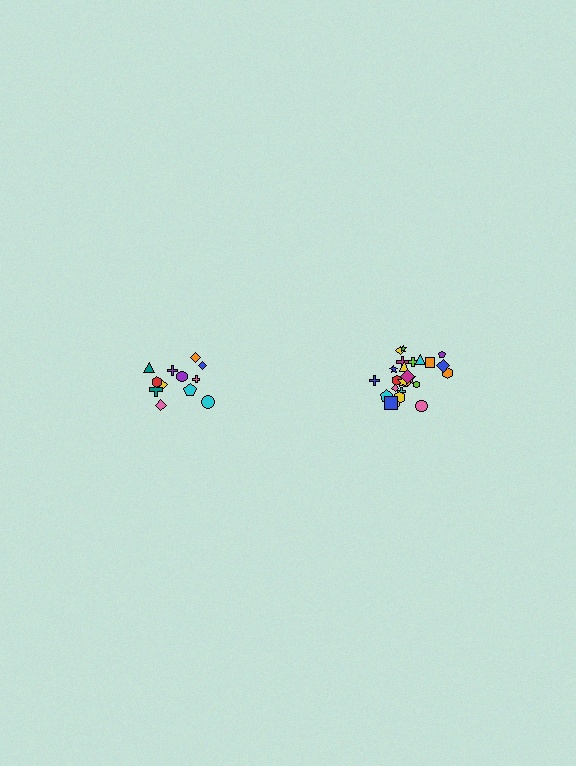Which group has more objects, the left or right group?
The right group.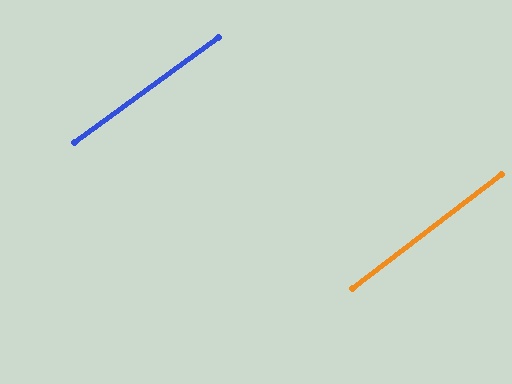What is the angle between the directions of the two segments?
Approximately 1 degree.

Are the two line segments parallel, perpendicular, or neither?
Parallel — their directions differ by only 1.3°.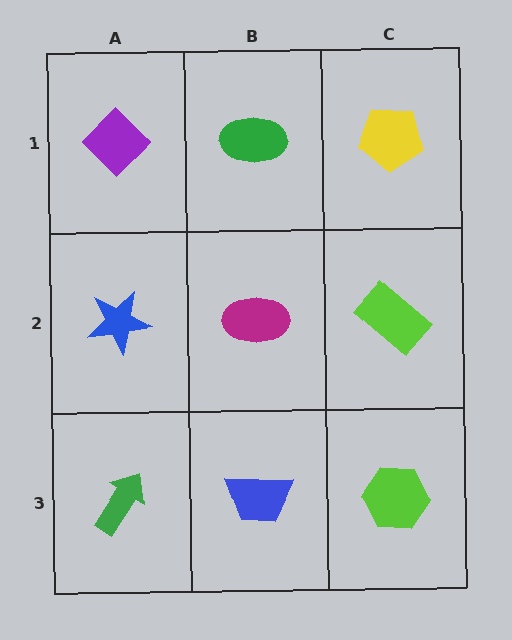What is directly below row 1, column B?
A magenta ellipse.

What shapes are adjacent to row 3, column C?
A lime rectangle (row 2, column C), a blue trapezoid (row 3, column B).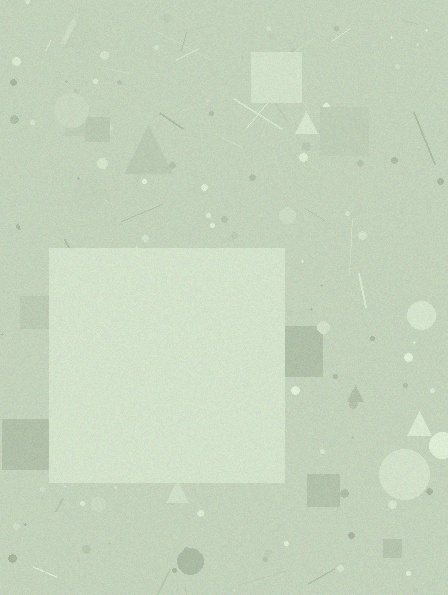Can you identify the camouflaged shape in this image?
The camouflaged shape is a square.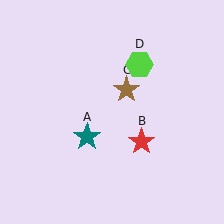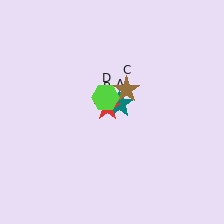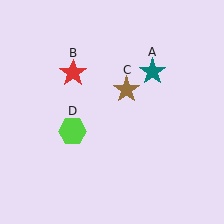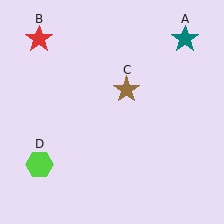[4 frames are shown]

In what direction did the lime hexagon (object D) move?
The lime hexagon (object D) moved down and to the left.